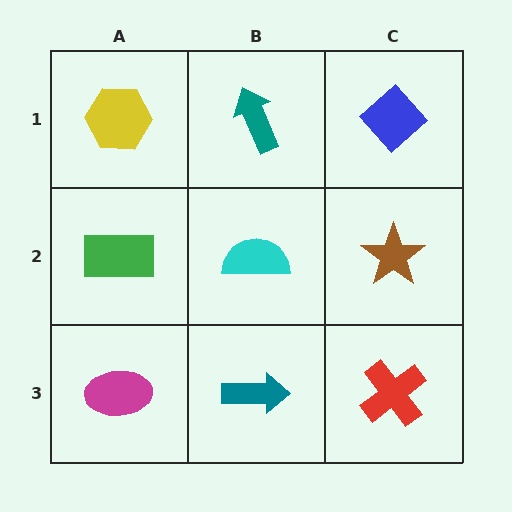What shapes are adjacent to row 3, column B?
A cyan semicircle (row 2, column B), a magenta ellipse (row 3, column A), a red cross (row 3, column C).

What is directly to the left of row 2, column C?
A cyan semicircle.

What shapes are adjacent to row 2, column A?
A yellow hexagon (row 1, column A), a magenta ellipse (row 3, column A), a cyan semicircle (row 2, column B).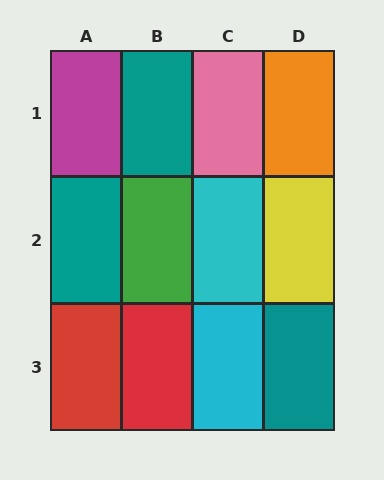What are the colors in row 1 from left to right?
Magenta, teal, pink, orange.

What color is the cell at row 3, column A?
Red.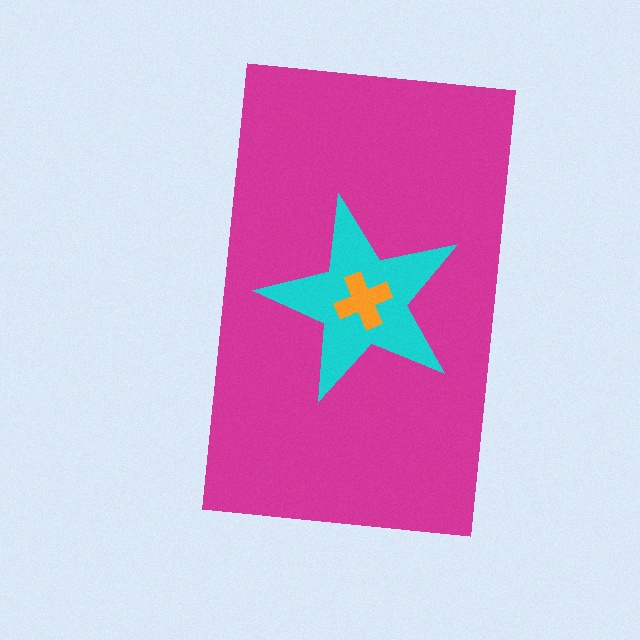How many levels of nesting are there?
3.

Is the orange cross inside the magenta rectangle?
Yes.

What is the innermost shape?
The orange cross.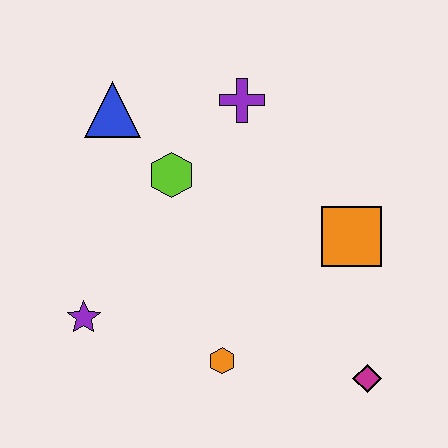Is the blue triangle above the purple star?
Yes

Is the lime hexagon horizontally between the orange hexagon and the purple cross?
No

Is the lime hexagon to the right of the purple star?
Yes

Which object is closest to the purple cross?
The lime hexagon is closest to the purple cross.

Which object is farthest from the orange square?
The purple star is farthest from the orange square.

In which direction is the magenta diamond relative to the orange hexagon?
The magenta diamond is to the right of the orange hexagon.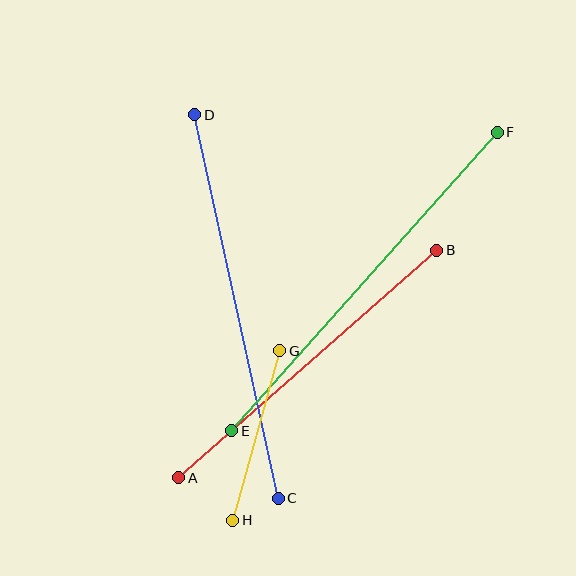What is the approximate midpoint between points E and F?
The midpoint is at approximately (365, 282) pixels.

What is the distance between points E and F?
The distance is approximately 399 pixels.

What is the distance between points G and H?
The distance is approximately 176 pixels.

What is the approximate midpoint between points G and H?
The midpoint is at approximately (256, 436) pixels.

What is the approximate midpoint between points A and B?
The midpoint is at approximately (308, 364) pixels.